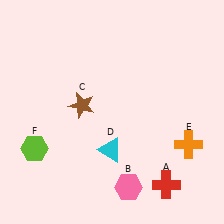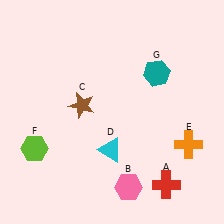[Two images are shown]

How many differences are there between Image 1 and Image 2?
There is 1 difference between the two images.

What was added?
A teal hexagon (G) was added in Image 2.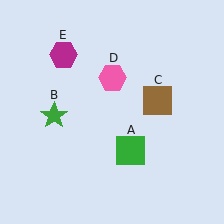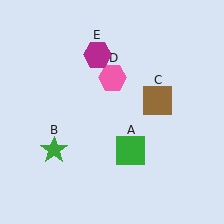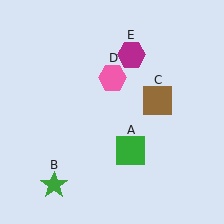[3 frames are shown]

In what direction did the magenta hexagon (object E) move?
The magenta hexagon (object E) moved right.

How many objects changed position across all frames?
2 objects changed position: green star (object B), magenta hexagon (object E).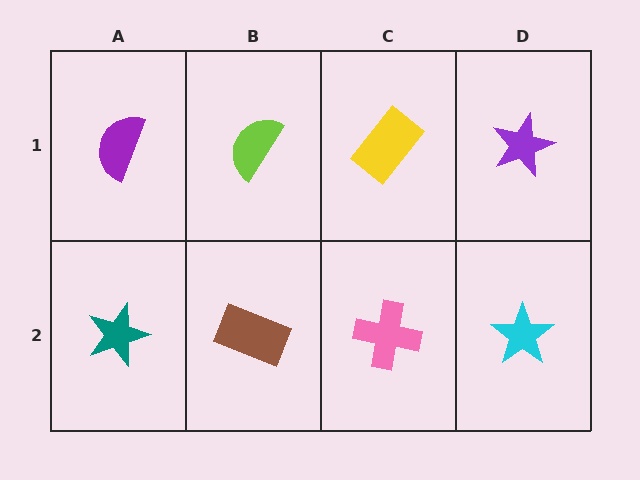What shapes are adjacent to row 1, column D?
A cyan star (row 2, column D), a yellow rectangle (row 1, column C).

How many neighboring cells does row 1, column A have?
2.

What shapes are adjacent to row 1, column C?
A pink cross (row 2, column C), a lime semicircle (row 1, column B), a purple star (row 1, column D).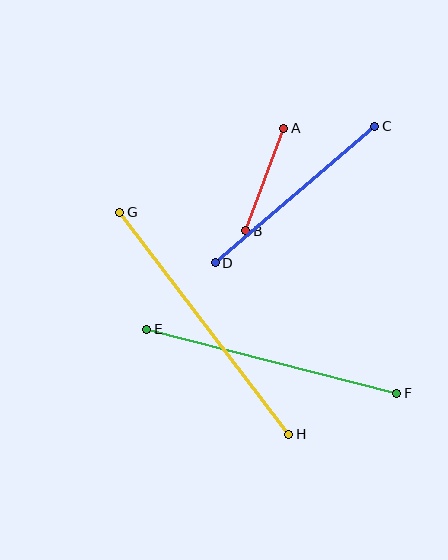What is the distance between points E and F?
The distance is approximately 258 pixels.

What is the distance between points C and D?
The distance is approximately 210 pixels.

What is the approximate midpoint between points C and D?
The midpoint is at approximately (295, 195) pixels.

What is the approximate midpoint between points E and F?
The midpoint is at approximately (272, 361) pixels.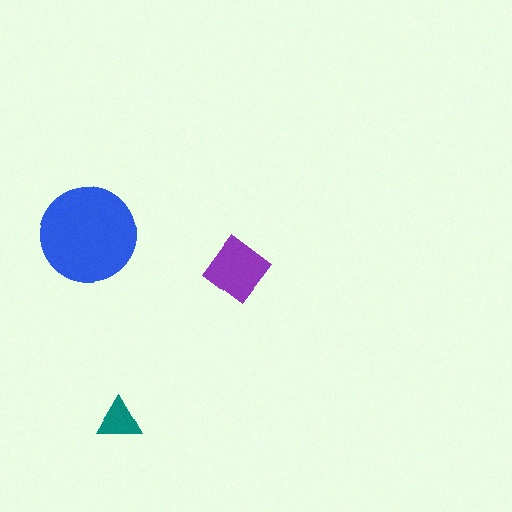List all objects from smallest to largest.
The teal triangle, the purple diamond, the blue circle.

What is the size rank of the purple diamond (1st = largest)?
2nd.